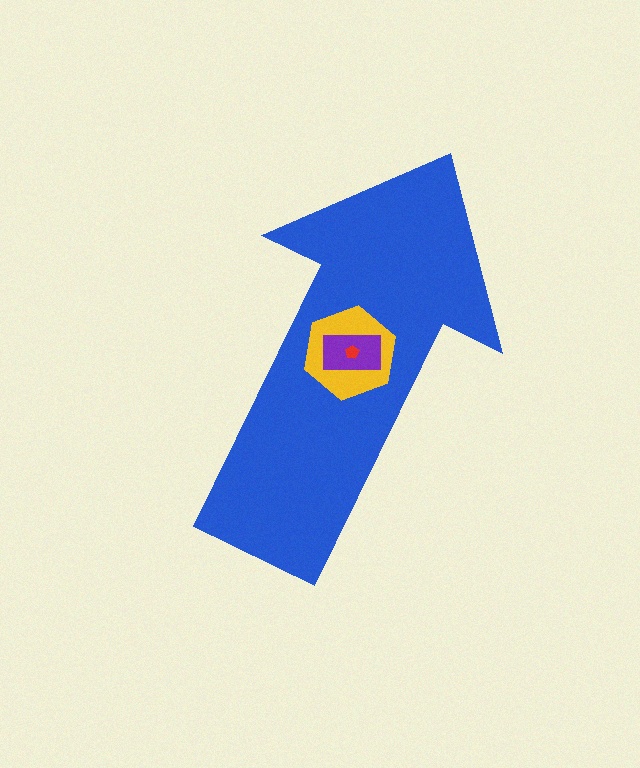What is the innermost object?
The red pentagon.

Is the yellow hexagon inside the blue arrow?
Yes.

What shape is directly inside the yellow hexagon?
The purple rectangle.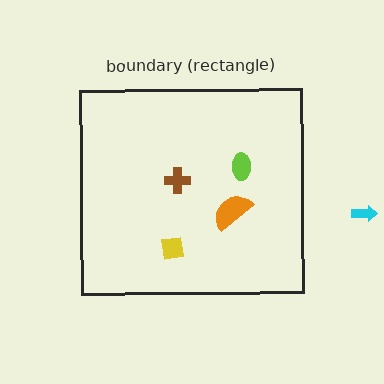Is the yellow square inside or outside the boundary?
Inside.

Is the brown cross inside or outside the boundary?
Inside.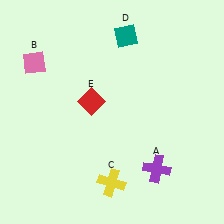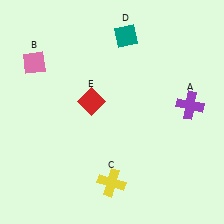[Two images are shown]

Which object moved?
The purple cross (A) moved up.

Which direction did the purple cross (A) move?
The purple cross (A) moved up.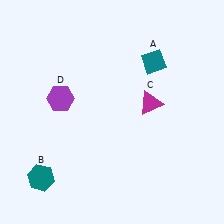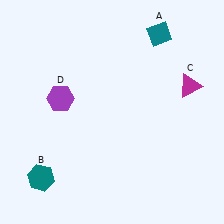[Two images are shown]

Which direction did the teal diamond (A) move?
The teal diamond (A) moved up.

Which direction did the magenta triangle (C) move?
The magenta triangle (C) moved right.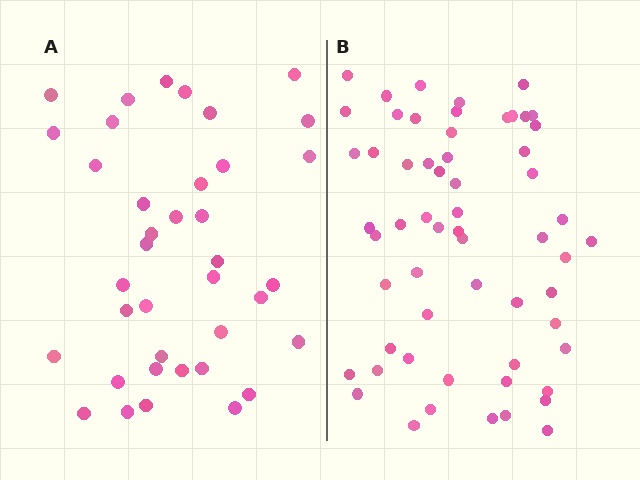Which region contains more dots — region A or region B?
Region B (the right region) has more dots.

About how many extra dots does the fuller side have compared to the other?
Region B has approximately 20 more dots than region A.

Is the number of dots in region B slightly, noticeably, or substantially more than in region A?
Region B has substantially more. The ratio is roughly 1.6 to 1.